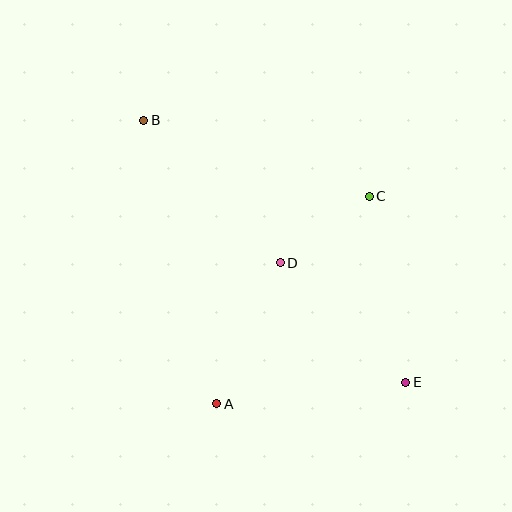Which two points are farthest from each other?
Points B and E are farthest from each other.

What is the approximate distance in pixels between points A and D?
The distance between A and D is approximately 155 pixels.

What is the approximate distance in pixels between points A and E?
The distance between A and E is approximately 190 pixels.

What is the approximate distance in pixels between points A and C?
The distance between A and C is approximately 258 pixels.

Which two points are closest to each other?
Points C and D are closest to each other.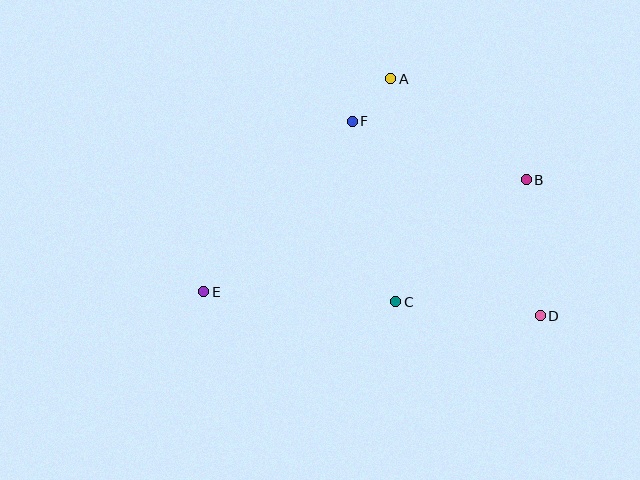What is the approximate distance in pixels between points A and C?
The distance between A and C is approximately 223 pixels.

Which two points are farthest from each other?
Points B and E are farthest from each other.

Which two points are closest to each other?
Points A and F are closest to each other.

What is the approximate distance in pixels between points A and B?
The distance between A and B is approximately 169 pixels.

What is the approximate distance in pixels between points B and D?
The distance between B and D is approximately 137 pixels.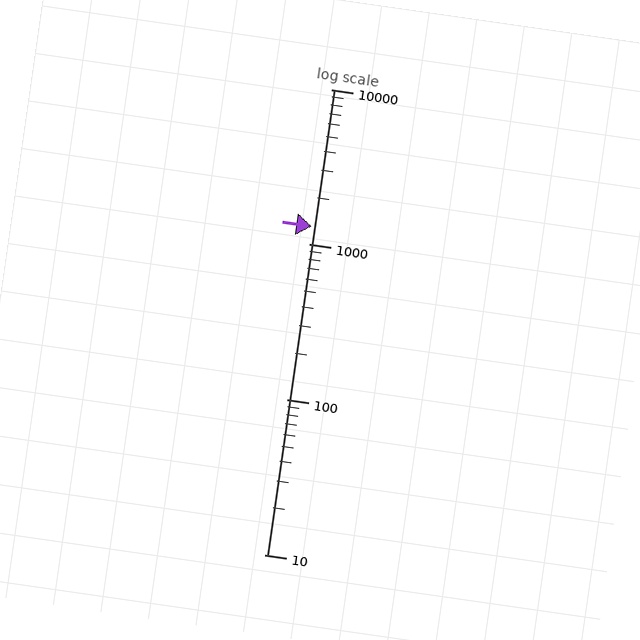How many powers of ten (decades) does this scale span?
The scale spans 3 decades, from 10 to 10000.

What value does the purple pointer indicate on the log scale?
The pointer indicates approximately 1300.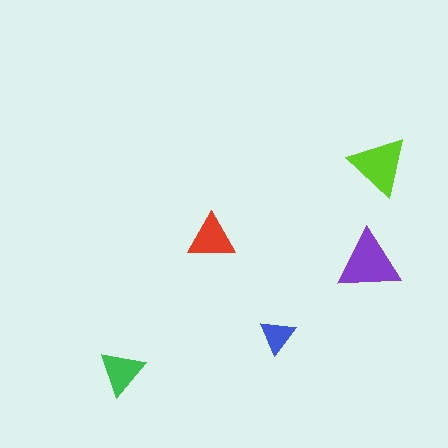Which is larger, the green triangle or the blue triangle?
The green one.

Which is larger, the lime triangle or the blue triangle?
The lime one.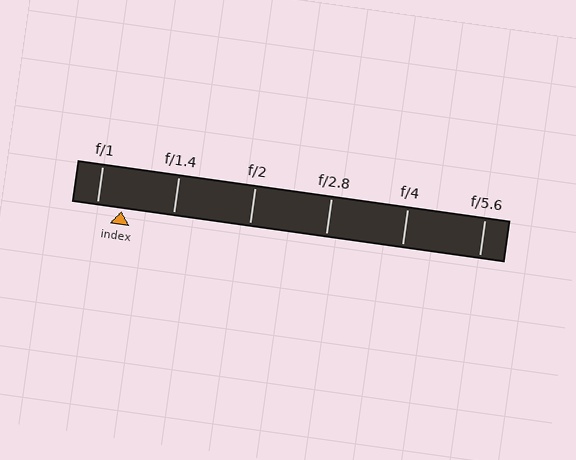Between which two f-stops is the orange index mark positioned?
The index mark is between f/1 and f/1.4.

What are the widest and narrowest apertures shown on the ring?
The widest aperture shown is f/1 and the narrowest is f/5.6.